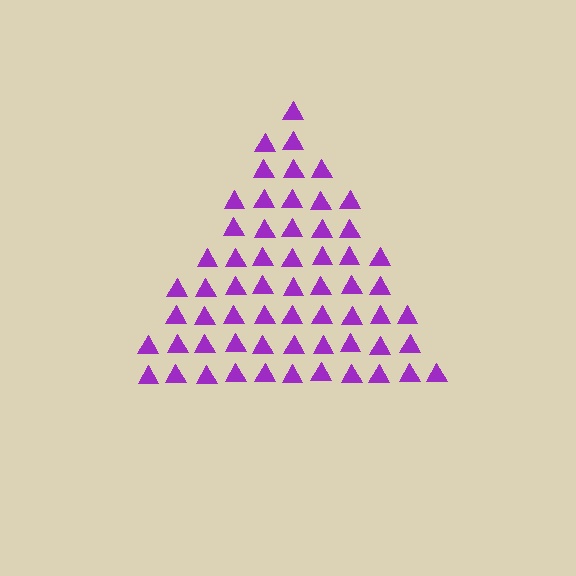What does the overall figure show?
The overall figure shows a triangle.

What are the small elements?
The small elements are triangles.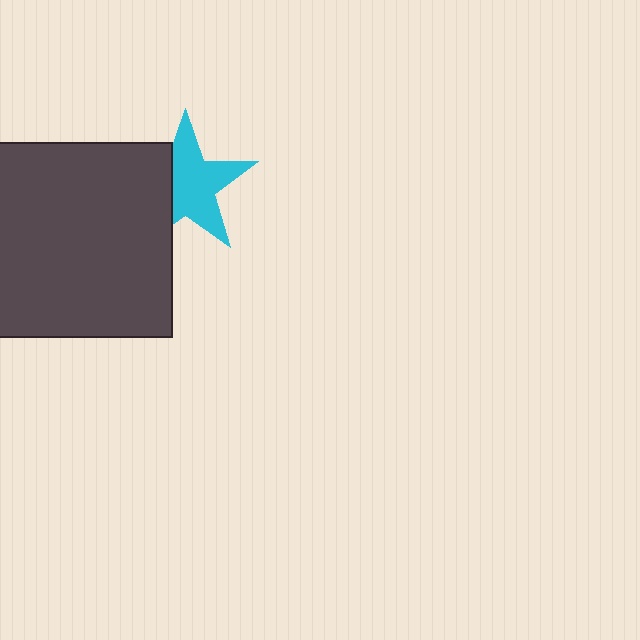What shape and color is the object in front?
The object in front is a dark gray square.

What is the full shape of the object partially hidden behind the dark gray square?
The partially hidden object is a cyan star.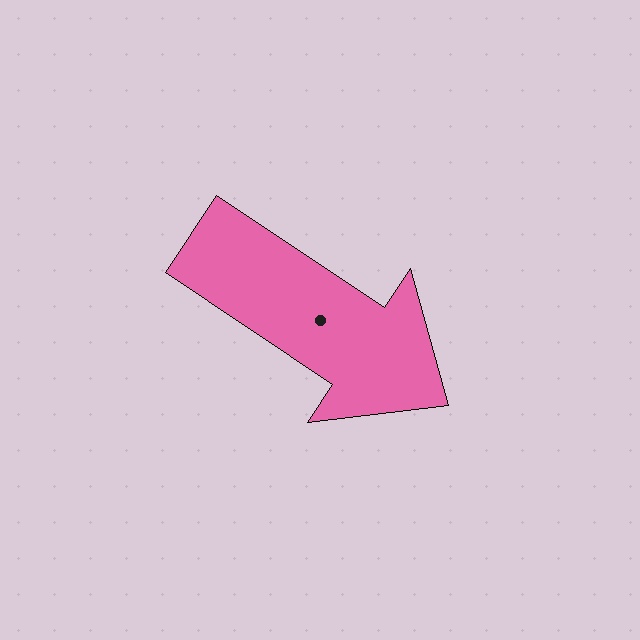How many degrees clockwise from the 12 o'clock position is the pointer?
Approximately 124 degrees.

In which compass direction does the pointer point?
Southeast.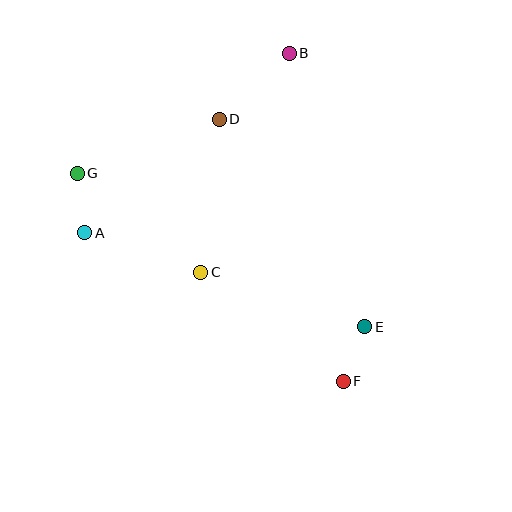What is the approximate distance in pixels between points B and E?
The distance between B and E is approximately 284 pixels.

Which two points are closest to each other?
Points E and F are closest to each other.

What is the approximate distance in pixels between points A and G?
The distance between A and G is approximately 60 pixels.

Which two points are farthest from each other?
Points F and G are farthest from each other.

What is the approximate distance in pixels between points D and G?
The distance between D and G is approximately 152 pixels.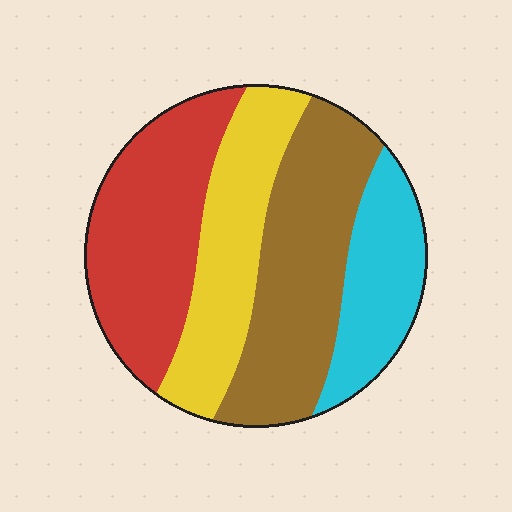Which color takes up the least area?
Cyan, at roughly 15%.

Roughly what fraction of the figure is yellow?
Yellow takes up about one quarter (1/4) of the figure.